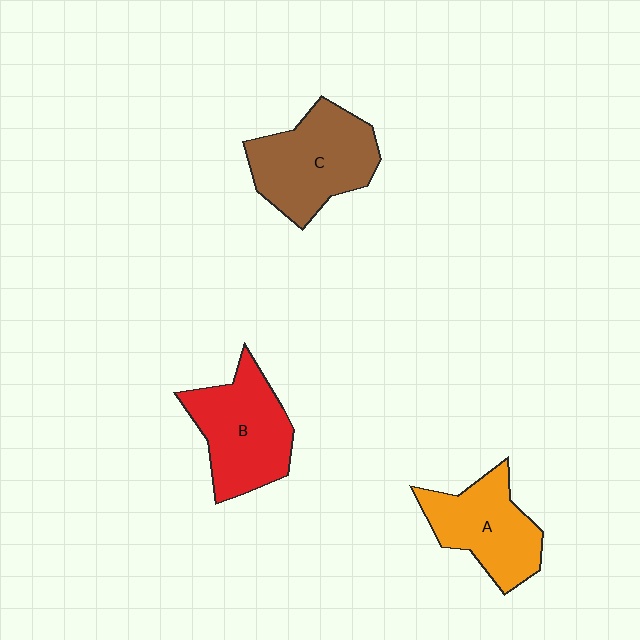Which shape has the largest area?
Shape C (brown).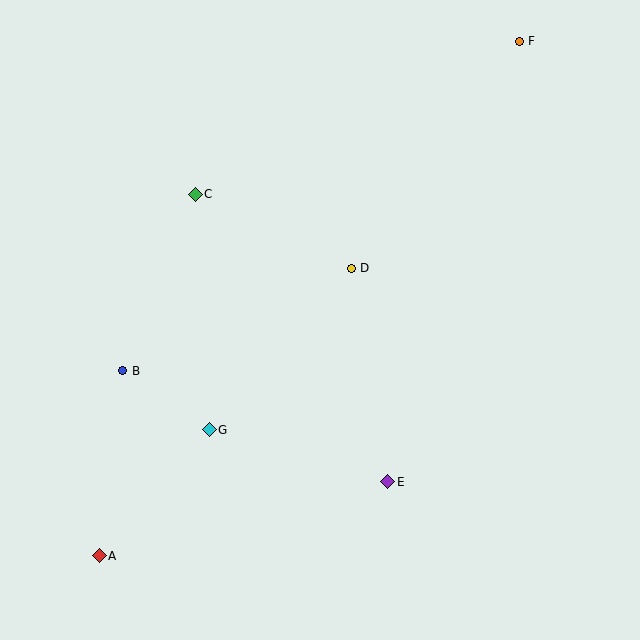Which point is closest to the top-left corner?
Point C is closest to the top-left corner.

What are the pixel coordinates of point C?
Point C is at (195, 194).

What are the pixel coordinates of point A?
Point A is at (99, 556).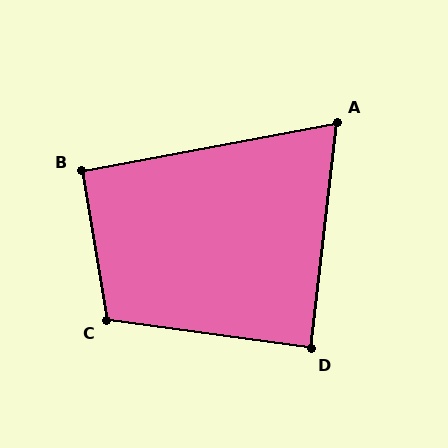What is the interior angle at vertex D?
Approximately 89 degrees (approximately right).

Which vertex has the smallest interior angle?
A, at approximately 73 degrees.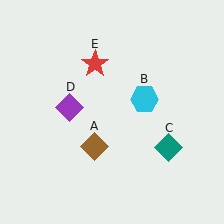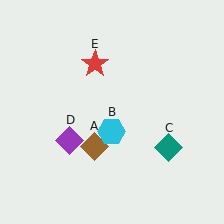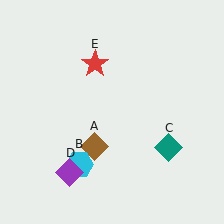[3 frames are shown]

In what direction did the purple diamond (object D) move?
The purple diamond (object D) moved down.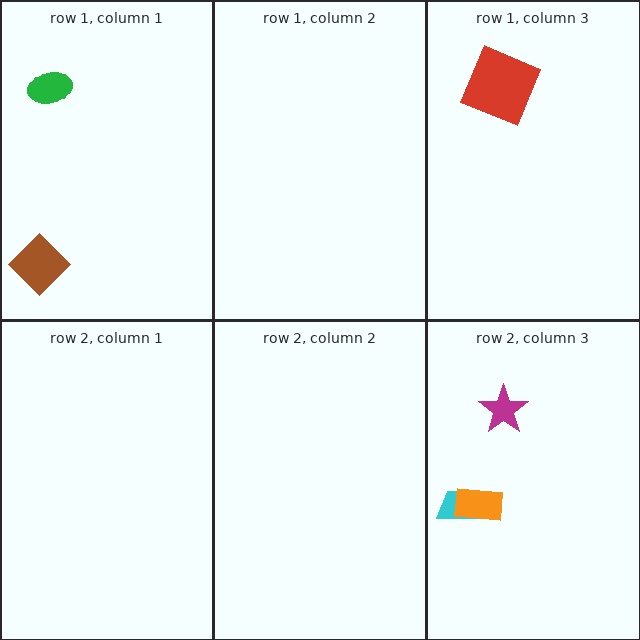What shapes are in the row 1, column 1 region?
The green ellipse, the brown diamond.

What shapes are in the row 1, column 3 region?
The red square.